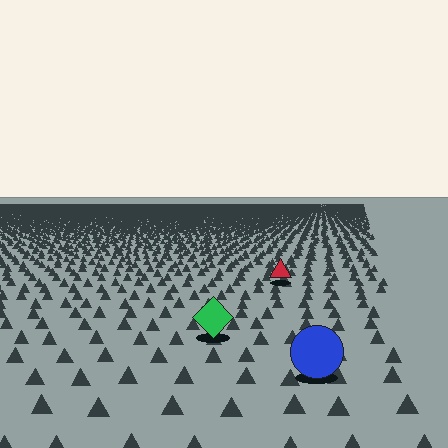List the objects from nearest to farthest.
From nearest to farthest: the blue circle, the green diamond, the red triangle.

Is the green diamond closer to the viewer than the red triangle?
Yes. The green diamond is closer — you can tell from the texture gradient: the ground texture is coarser near it.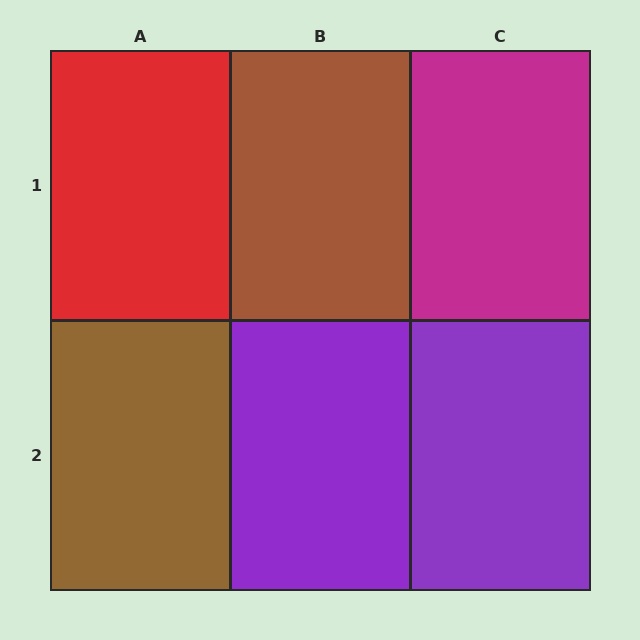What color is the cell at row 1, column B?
Brown.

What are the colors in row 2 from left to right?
Brown, purple, purple.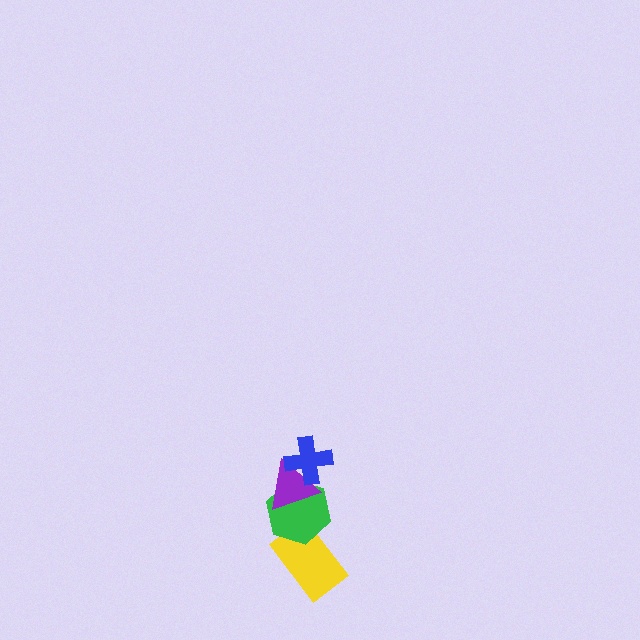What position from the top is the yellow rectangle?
The yellow rectangle is 4th from the top.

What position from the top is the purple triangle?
The purple triangle is 2nd from the top.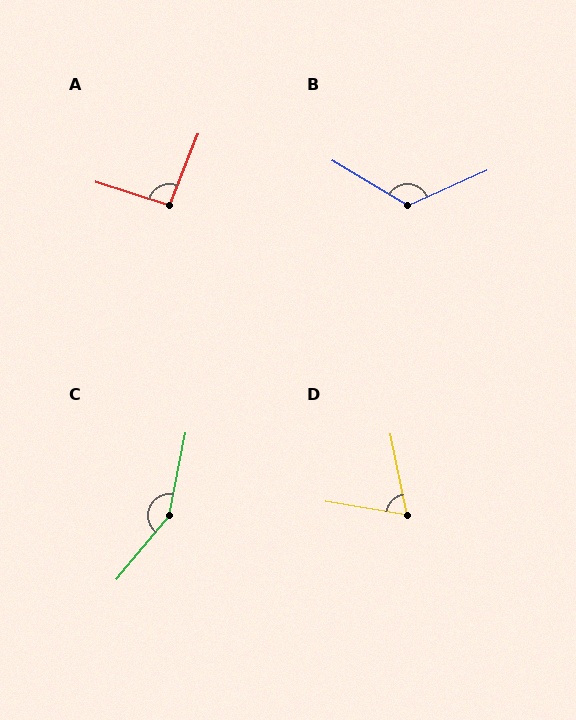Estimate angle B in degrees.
Approximately 125 degrees.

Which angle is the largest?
C, at approximately 152 degrees.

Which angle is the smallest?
D, at approximately 69 degrees.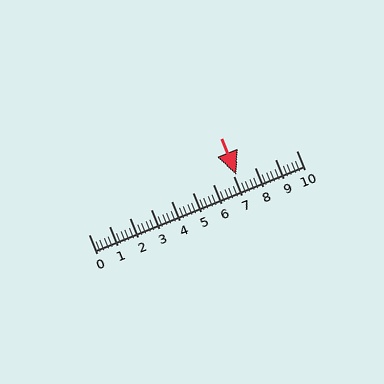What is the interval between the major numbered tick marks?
The major tick marks are spaced 1 units apart.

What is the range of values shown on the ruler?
The ruler shows values from 0 to 10.